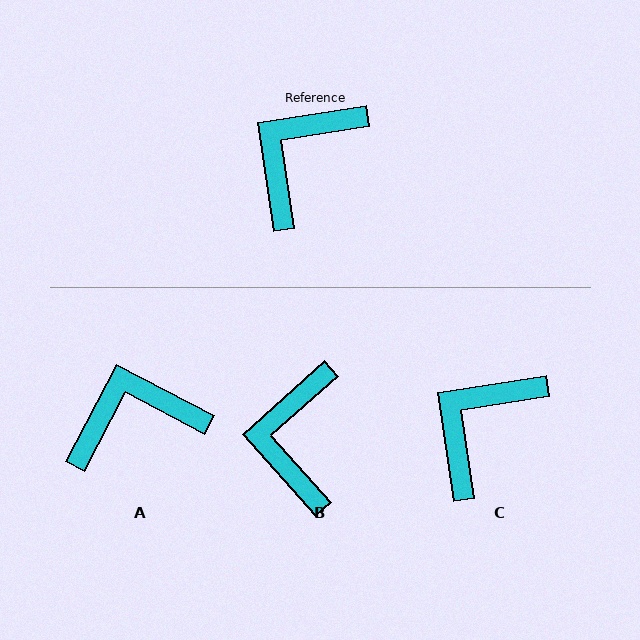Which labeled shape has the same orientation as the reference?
C.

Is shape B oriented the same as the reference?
No, it is off by about 33 degrees.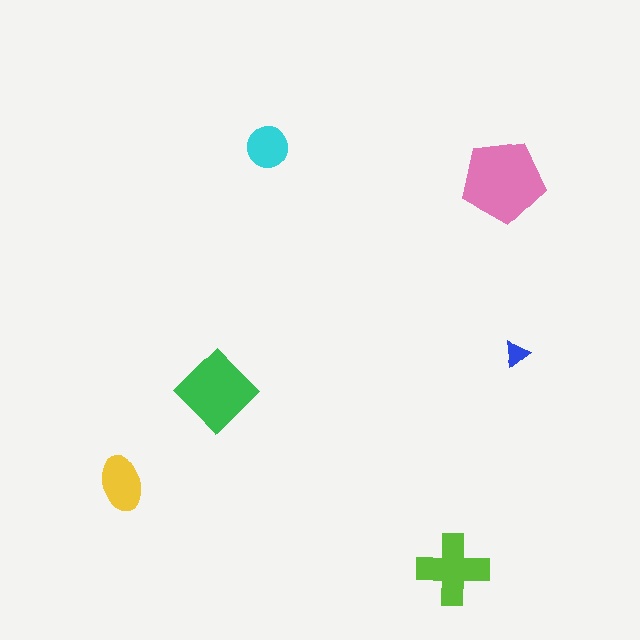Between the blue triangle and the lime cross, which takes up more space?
The lime cross.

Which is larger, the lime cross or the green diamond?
The green diamond.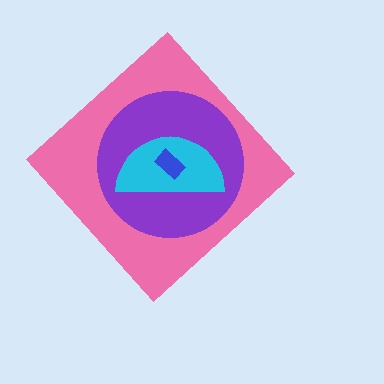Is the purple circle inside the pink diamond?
Yes.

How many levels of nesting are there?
4.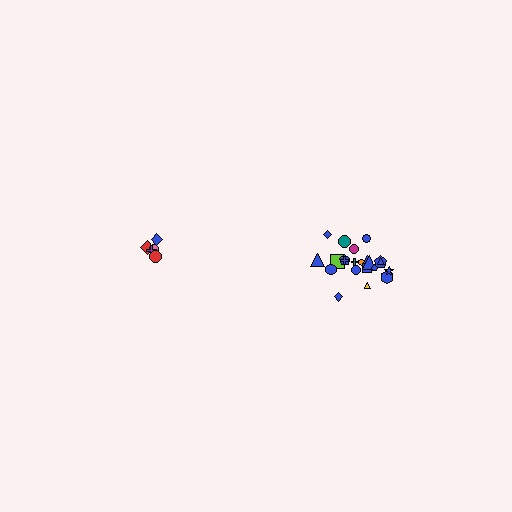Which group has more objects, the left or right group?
The right group.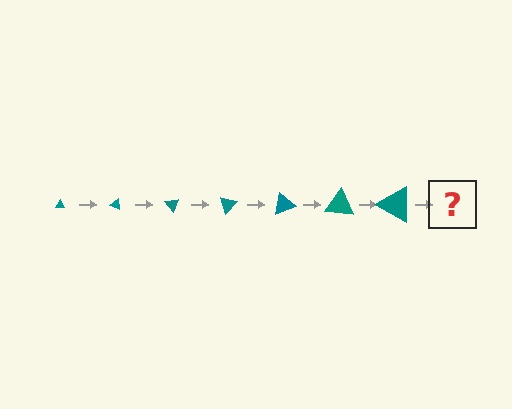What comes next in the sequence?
The next element should be a triangle, larger than the previous one and rotated 175 degrees from the start.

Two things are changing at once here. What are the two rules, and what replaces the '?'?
The two rules are that the triangle grows larger each step and it rotates 25 degrees each step. The '?' should be a triangle, larger than the previous one and rotated 175 degrees from the start.